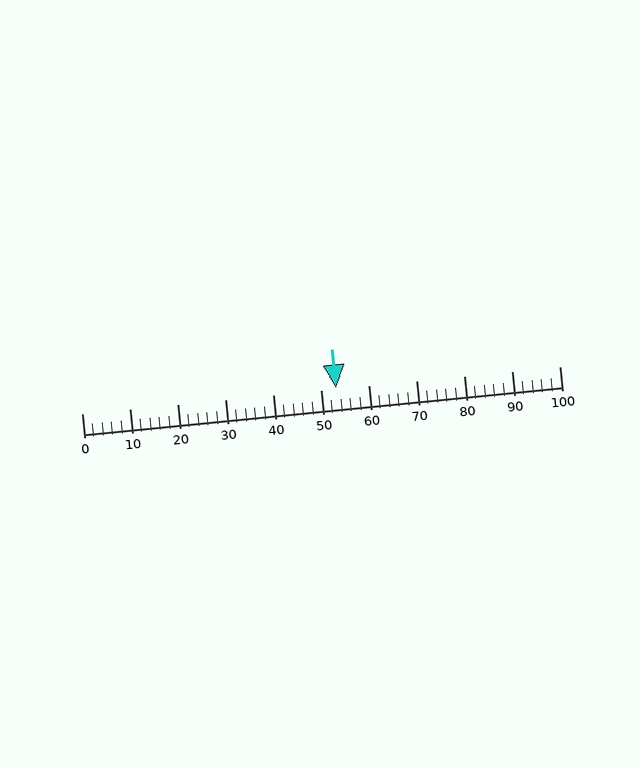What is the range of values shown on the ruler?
The ruler shows values from 0 to 100.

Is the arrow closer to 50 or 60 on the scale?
The arrow is closer to 50.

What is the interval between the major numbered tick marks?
The major tick marks are spaced 10 units apart.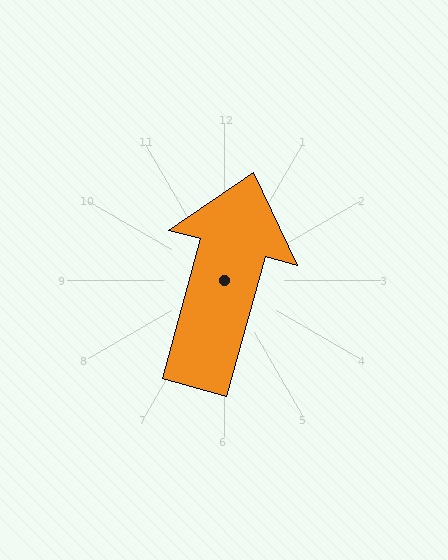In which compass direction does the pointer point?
North.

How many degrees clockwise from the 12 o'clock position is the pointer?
Approximately 15 degrees.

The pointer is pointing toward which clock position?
Roughly 1 o'clock.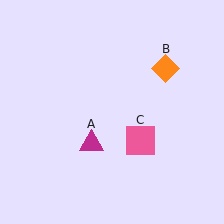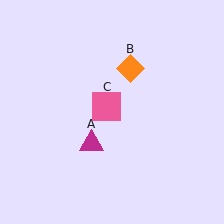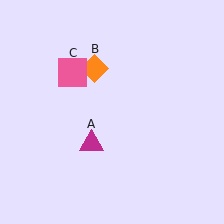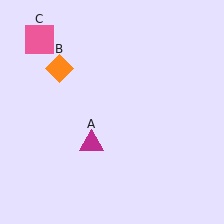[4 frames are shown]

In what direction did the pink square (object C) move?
The pink square (object C) moved up and to the left.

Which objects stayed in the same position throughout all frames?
Magenta triangle (object A) remained stationary.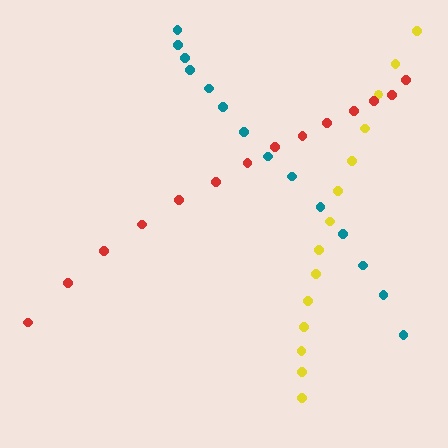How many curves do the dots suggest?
There are 3 distinct paths.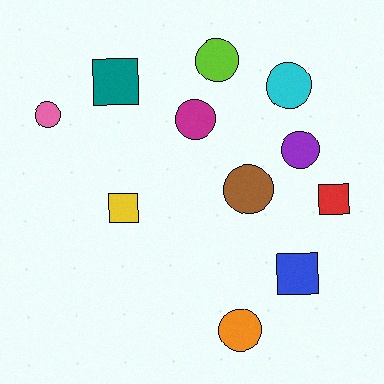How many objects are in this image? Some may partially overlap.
There are 11 objects.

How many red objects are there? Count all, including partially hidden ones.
There is 1 red object.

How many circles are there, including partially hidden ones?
There are 7 circles.